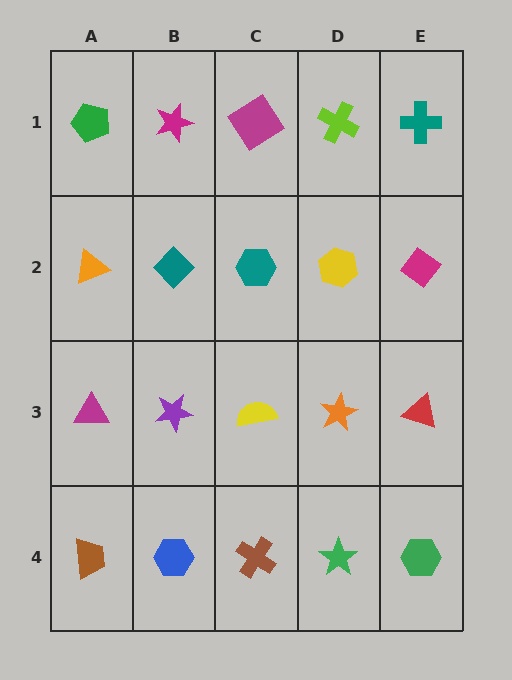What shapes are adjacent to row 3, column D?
A yellow hexagon (row 2, column D), a green star (row 4, column D), a yellow semicircle (row 3, column C), a red triangle (row 3, column E).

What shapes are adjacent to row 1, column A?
An orange triangle (row 2, column A), a magenta star (row 1, column B).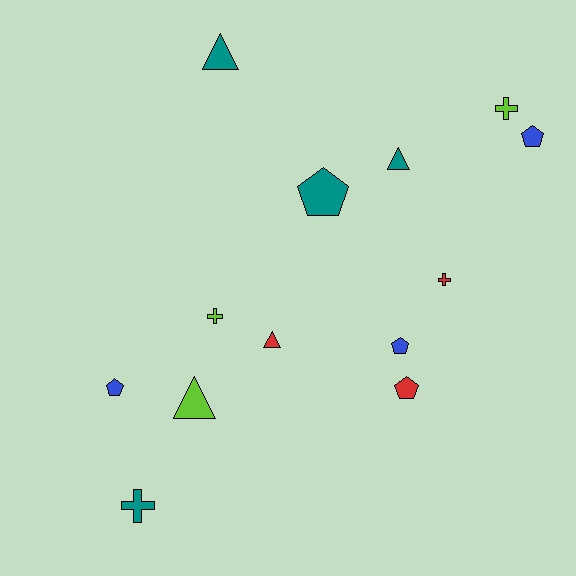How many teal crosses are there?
There is 1 teal cross.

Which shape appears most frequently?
Pentagon, with 5 objects.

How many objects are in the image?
There are 13 objects.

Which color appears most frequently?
Teal, with 4 objects.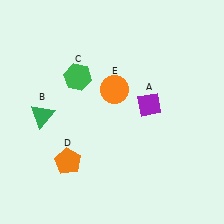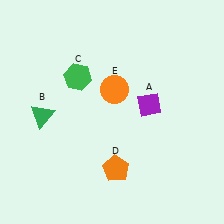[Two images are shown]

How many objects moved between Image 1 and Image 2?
1 object moved between the two images.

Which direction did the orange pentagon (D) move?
The orange pentagon (D) moved right.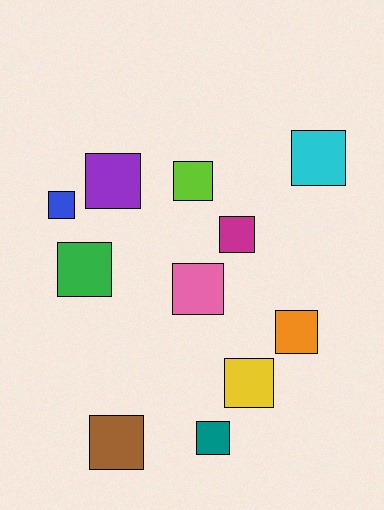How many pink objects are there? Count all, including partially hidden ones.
There is 1 pink object.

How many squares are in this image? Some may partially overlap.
There are 11 squares.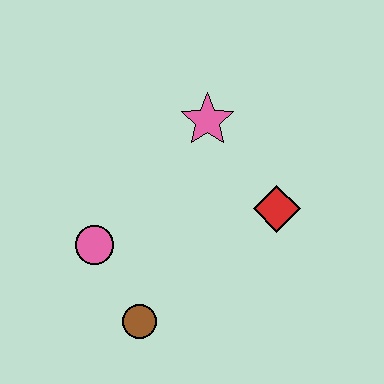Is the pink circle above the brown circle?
Yes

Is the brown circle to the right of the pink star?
No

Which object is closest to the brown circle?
The pink circle is closest to the brown circle.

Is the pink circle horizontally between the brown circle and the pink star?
No